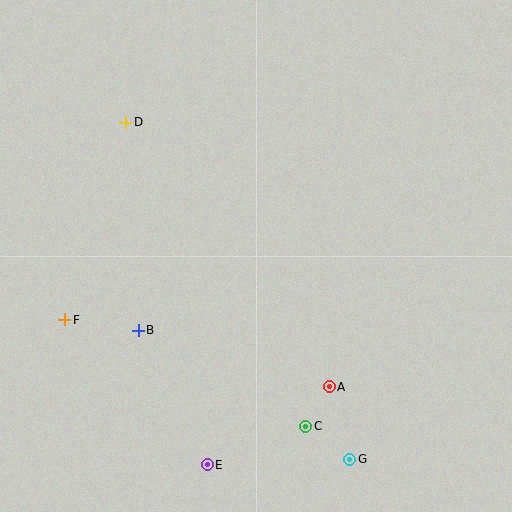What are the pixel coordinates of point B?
Point B is at (138, 330).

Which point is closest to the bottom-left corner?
Point F is closest to the bottom-left corner.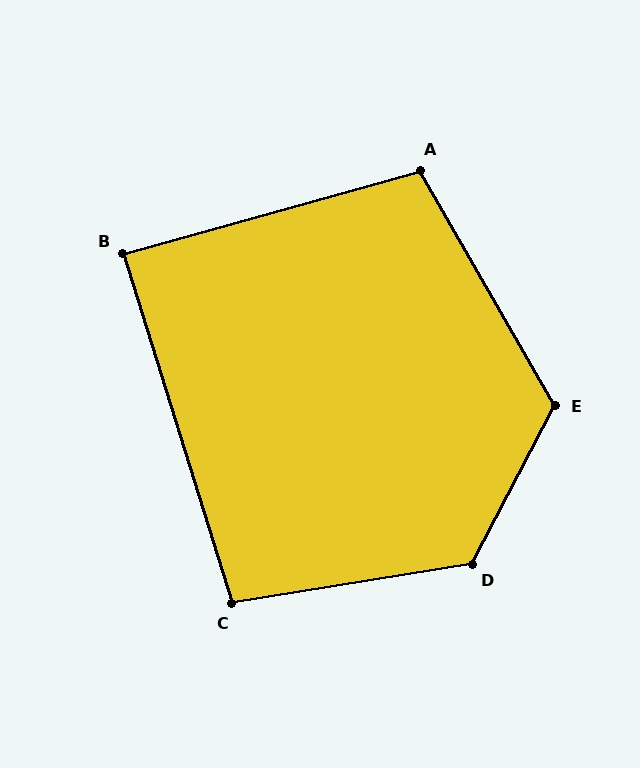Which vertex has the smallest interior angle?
B, at approximately 88 degrees.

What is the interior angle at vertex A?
Approximately 104 degrees (obtuse).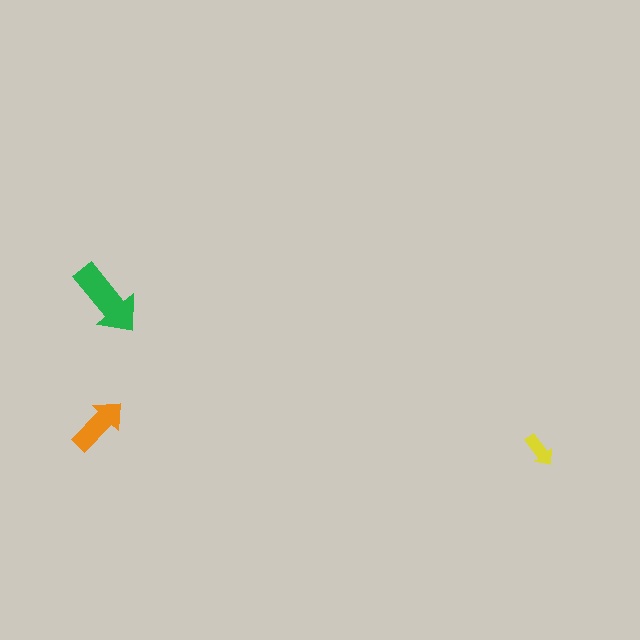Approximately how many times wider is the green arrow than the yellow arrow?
About 2 times wider.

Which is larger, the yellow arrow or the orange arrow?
The orange one.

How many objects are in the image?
There are 3 objects in the image.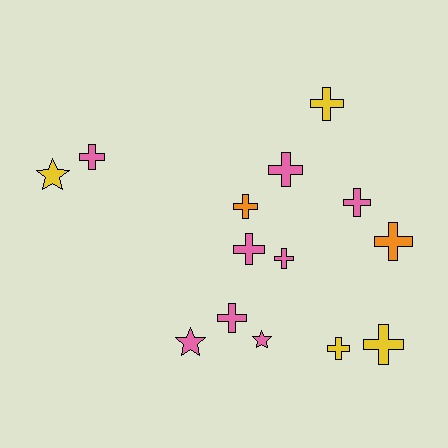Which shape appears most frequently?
Cross, with 11 objects.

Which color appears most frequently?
Pink, with 8 objects.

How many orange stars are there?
There are no orange stars.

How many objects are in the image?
There are 14 objects.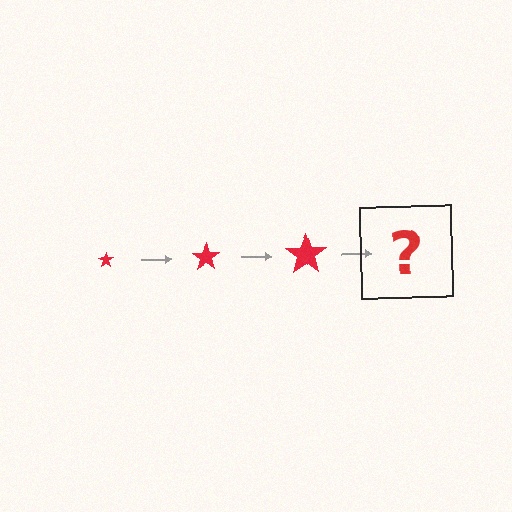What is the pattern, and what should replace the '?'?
The pattern is that the star gets progressively larger each step. The '?' should be a red star, larger than the previous one.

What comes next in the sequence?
The next element should be a red star, larger than the previous one.